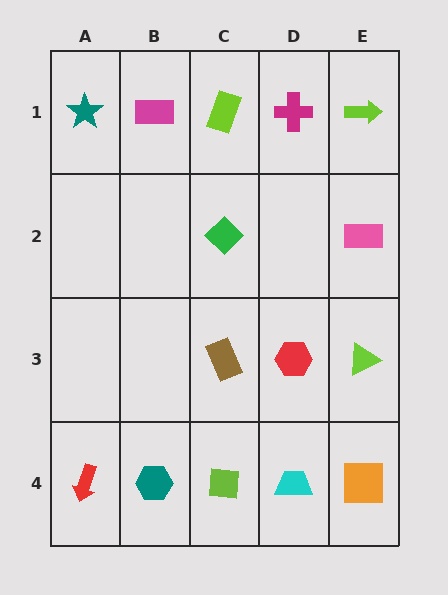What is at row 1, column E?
A lime arrow.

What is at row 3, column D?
A red hexagon.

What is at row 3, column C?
A brown rectangle.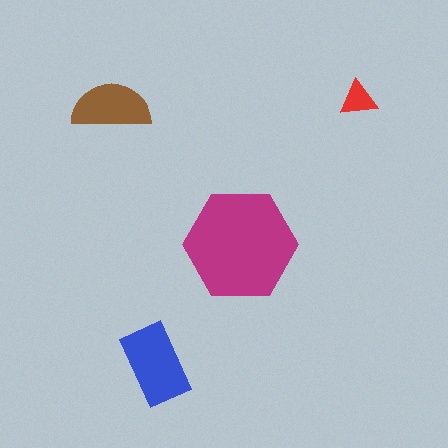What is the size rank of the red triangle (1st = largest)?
4th.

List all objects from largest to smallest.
The magenta hexagon, the blue rectangle, the brown semicircle, the red triangle.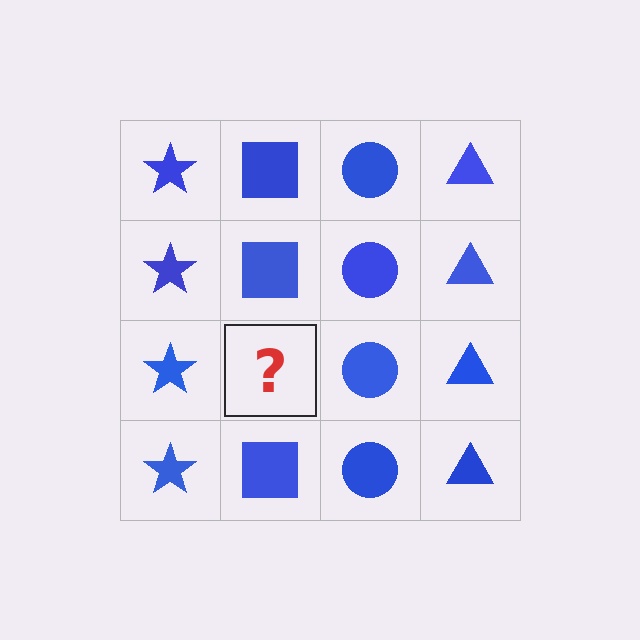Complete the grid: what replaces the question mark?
The question mark should be replaced with a blue square.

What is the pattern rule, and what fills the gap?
The rule is that each column has a consistent shape. The gap should be filled with a blue square.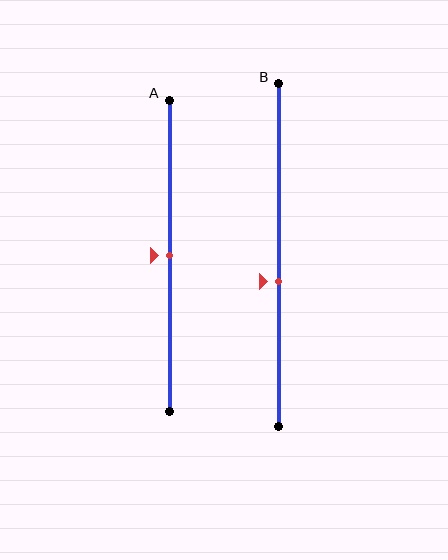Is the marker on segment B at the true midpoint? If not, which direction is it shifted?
No, the marker on segment B is shifted downward by about 8% of the segment length.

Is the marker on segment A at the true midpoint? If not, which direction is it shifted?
Yes, the marker on segment A is at the true midpoint.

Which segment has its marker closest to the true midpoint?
Segment A has its marker closest to the true midpoint.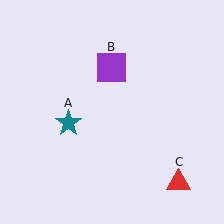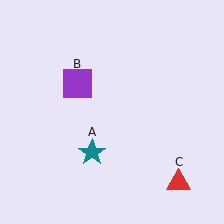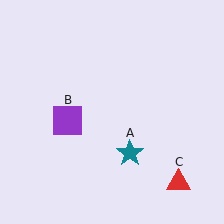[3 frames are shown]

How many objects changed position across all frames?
2 objects changed position: teal star (object A), purple square (object B).